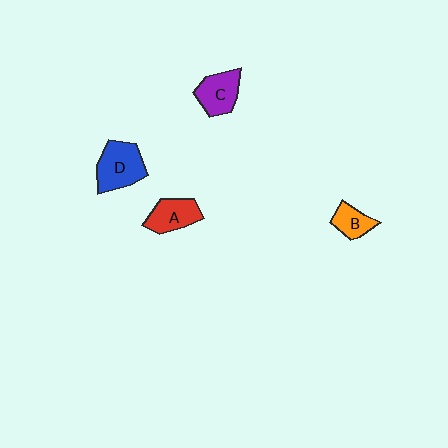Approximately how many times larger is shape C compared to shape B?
Approximately 1.5 times.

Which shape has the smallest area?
Shape B (orange).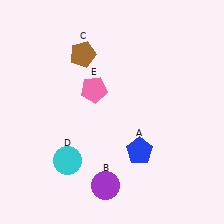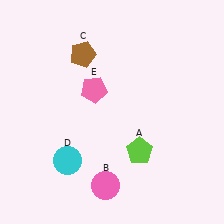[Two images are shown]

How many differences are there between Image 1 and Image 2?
There are 2 differences between the two images.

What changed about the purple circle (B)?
In Image 1, B is purple. In Image 2, it changed to pink.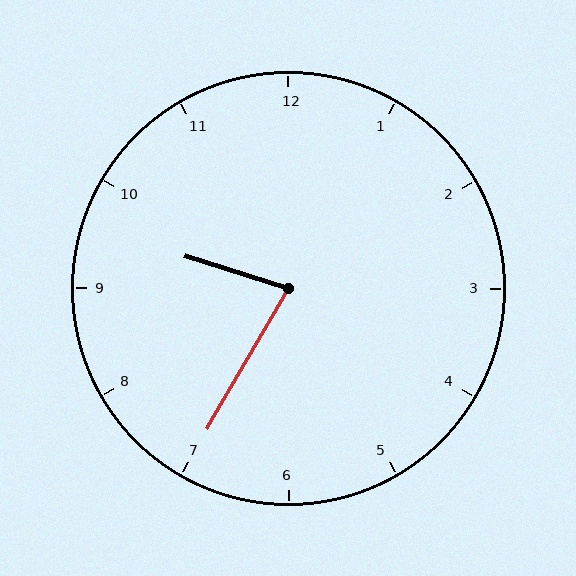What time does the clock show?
9:35.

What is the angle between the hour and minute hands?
Approximately 78 degrees.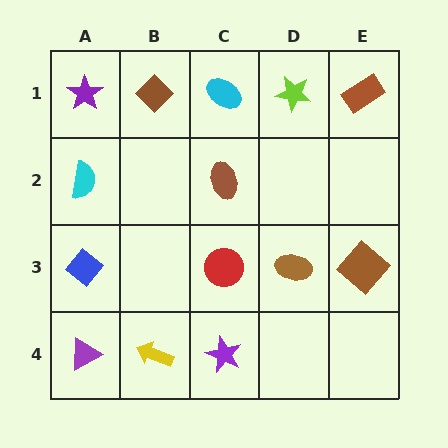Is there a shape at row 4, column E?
No, that cell is empty.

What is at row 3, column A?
A blue diamond.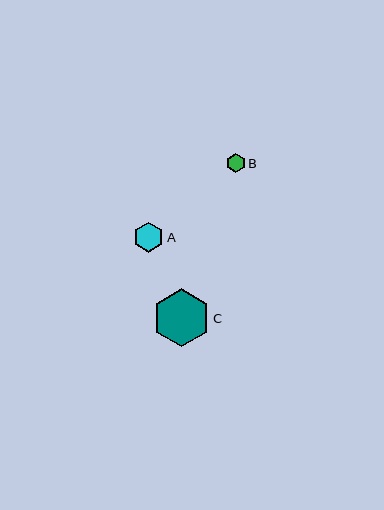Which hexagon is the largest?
Hexagon C is the largest with a size of approximately 58 pixels.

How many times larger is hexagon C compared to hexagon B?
Hexagon C is approximately 3.1 times the size of hexagon B.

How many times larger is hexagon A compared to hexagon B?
Hexagon A is approximately 1.6 times the size of hexagon B.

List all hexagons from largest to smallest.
From largest to smallest: C, A, B.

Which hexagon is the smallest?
Hexagon B is the smallest with a size of approximately 19 pixels.